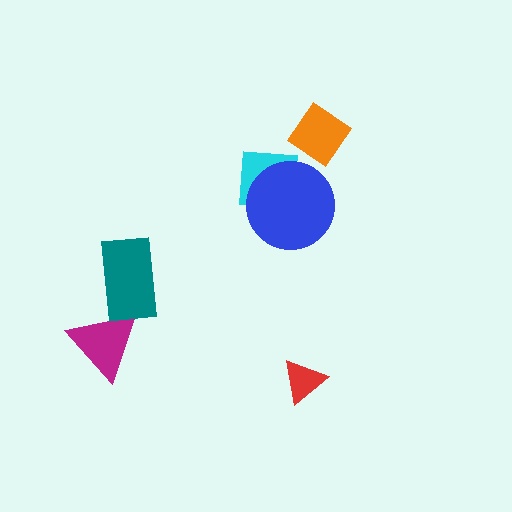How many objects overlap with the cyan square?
1 object overlaps with the cyan square.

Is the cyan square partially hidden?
Yes, it is partially covered by another shape.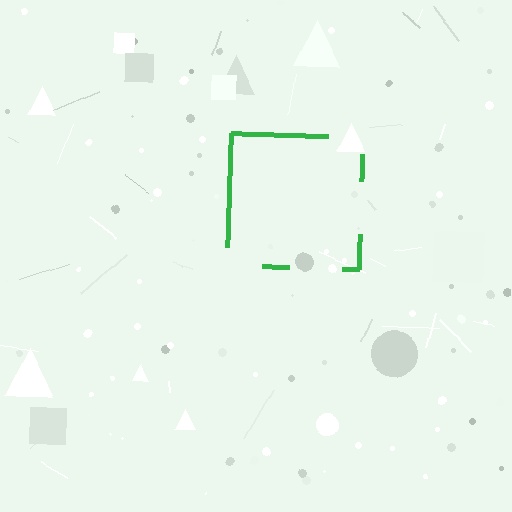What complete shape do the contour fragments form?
The contour fragments form a square.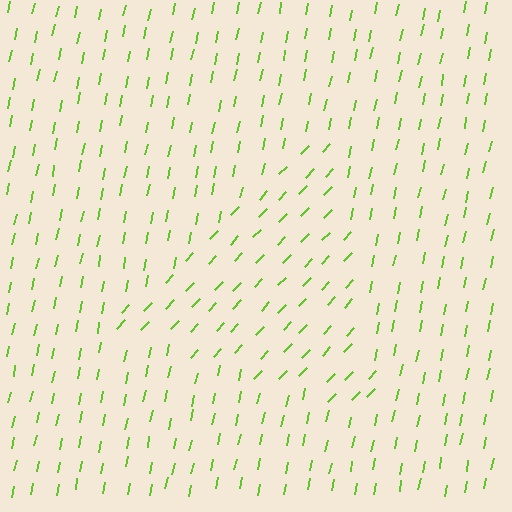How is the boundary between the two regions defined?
The boundary is defined purely by a change in line orientation (approximately 32 degrees difference). All lines are the same color and thickness.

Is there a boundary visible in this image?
Yes, there is a texture boundary formed by a change in line orientation.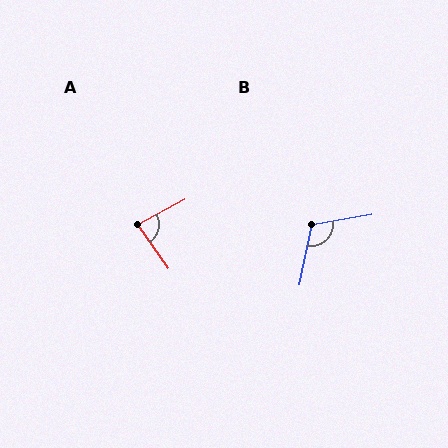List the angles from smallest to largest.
A (84°), B (112°).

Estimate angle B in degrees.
Approximately 112 degrees.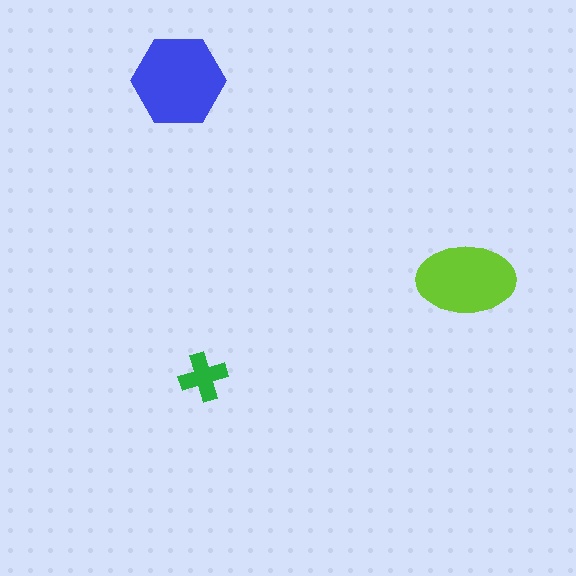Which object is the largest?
The blue hexagon.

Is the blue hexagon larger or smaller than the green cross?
Larger.